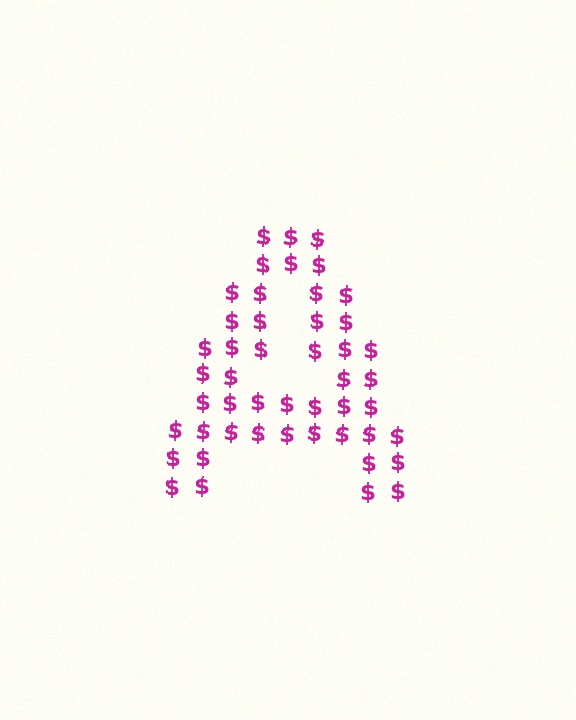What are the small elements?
The small elements are dollar signs.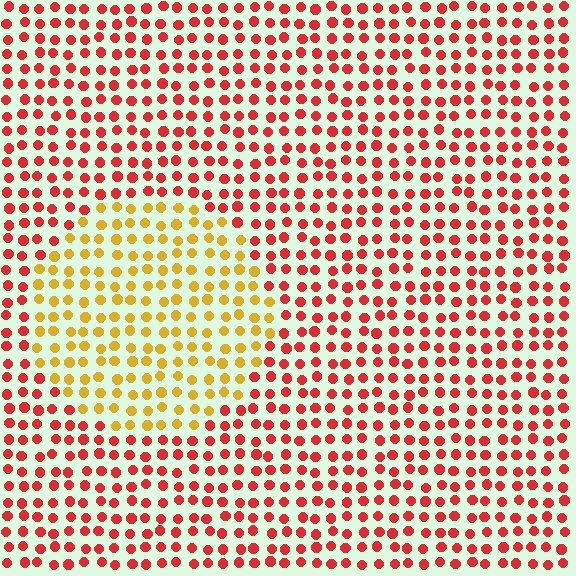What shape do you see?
I see a circle.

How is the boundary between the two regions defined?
The boundary is defined purely by a slight shift in hue (about 49 degrees). Spacing, size, and orientation are identical on both sides.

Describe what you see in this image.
The image is filled with small red elements in a uniform arrangement. A circle-shaped region is visible where the elements are tinted to a slightly different hue, forming a subtle color boundary.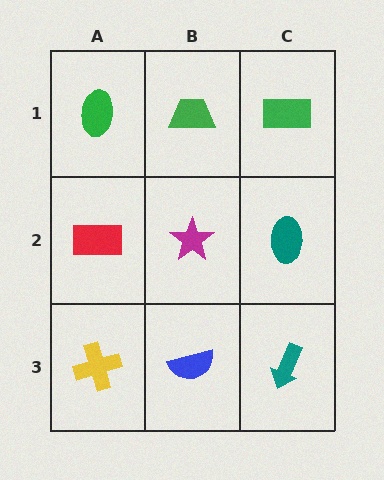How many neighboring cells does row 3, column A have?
2.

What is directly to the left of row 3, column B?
A yellow cross.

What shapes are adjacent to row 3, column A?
A red rectangle (row 2, column A), a blue semicircle (row 3, column B).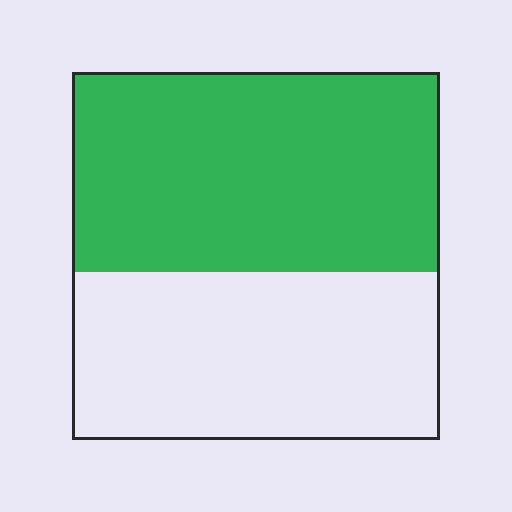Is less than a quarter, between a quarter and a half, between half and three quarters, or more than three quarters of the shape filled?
Between half and three quarters.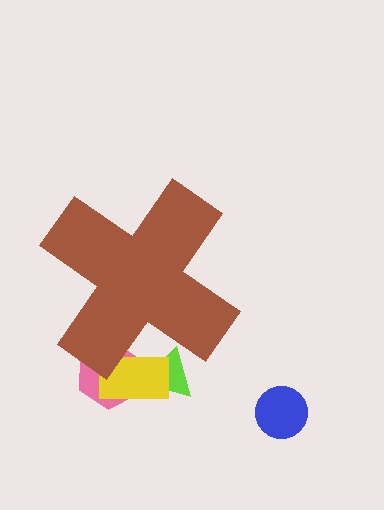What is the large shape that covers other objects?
A brown cross.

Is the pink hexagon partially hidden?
Yes, the pink hexagon is partially hidden behind the brown cross.